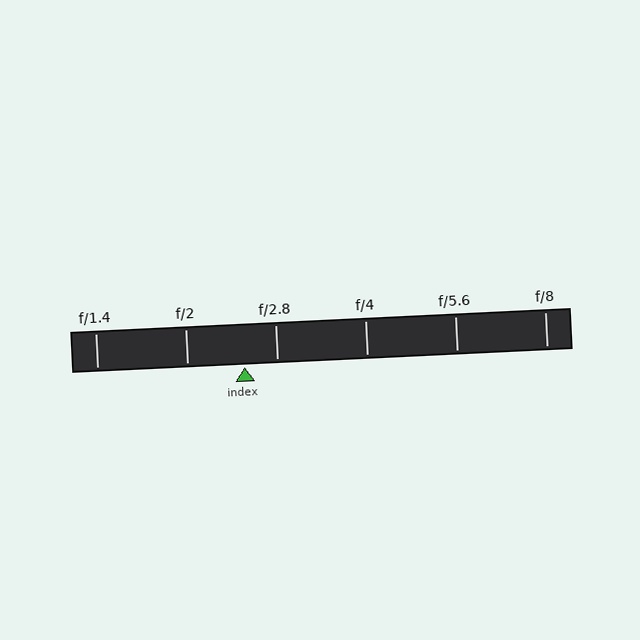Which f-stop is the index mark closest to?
The index mark is closest to f/2.8.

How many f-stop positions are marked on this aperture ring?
There are 6 f-stop positions marked.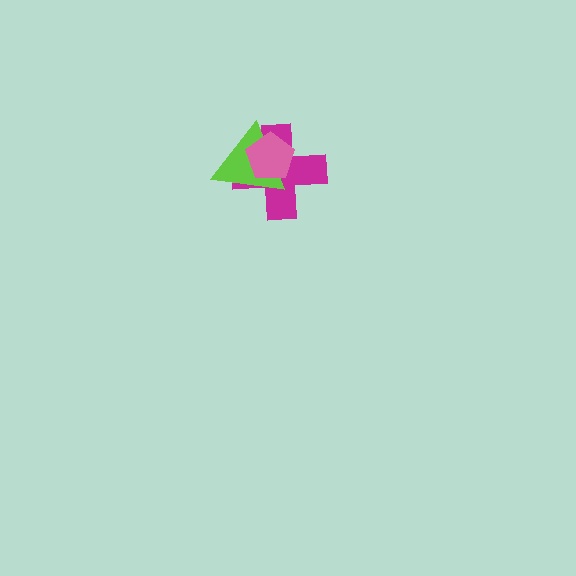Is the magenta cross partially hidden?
Yes, it is partially covered by another shape.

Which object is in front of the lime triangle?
The pink pentagon is in front of the lime triangle.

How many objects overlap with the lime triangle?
2 objects overlap with the lime triangle.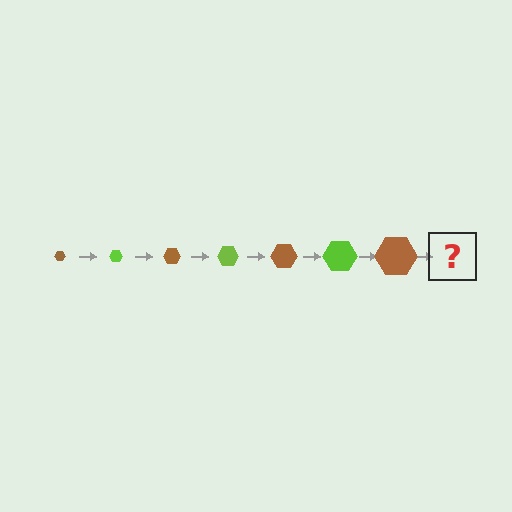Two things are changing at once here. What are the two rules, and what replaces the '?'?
The two rules are that the hexagon grows larger each step and the color cycles through brown and lime. The '?' should be a lime hexagon, larger than the previous one.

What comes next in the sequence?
The next element should be a lime hexagon, larger than the previous one.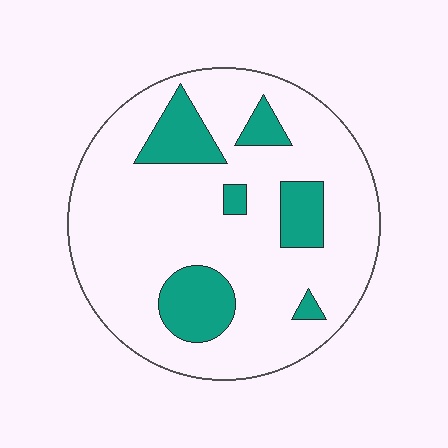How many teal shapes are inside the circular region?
6.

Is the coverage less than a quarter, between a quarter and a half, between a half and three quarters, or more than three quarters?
Less than a quarter.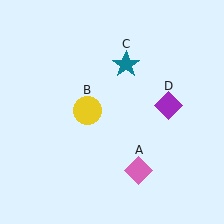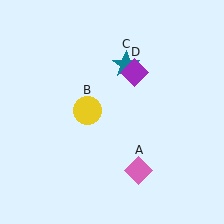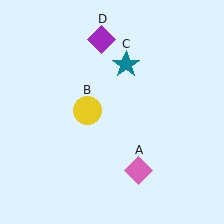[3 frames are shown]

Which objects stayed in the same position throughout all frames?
Pink diamond (object A) and yellow circle (object B) and teal star (object C) remained stationary.